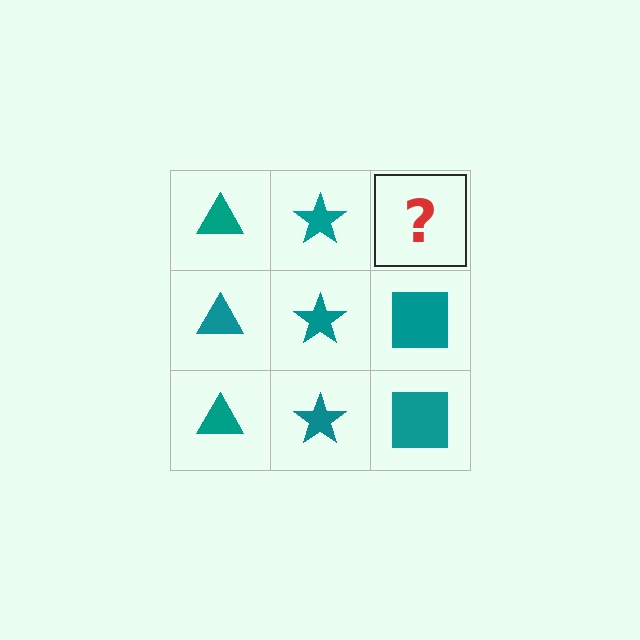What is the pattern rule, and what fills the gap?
The rule is that each column has a consistent shape. The gap should be filled with a teal square.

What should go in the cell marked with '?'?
The missing cell should contain a teal square.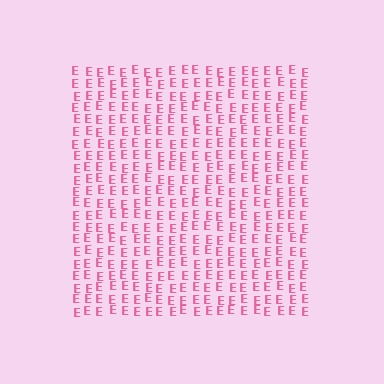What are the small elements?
The small elements are letter E's.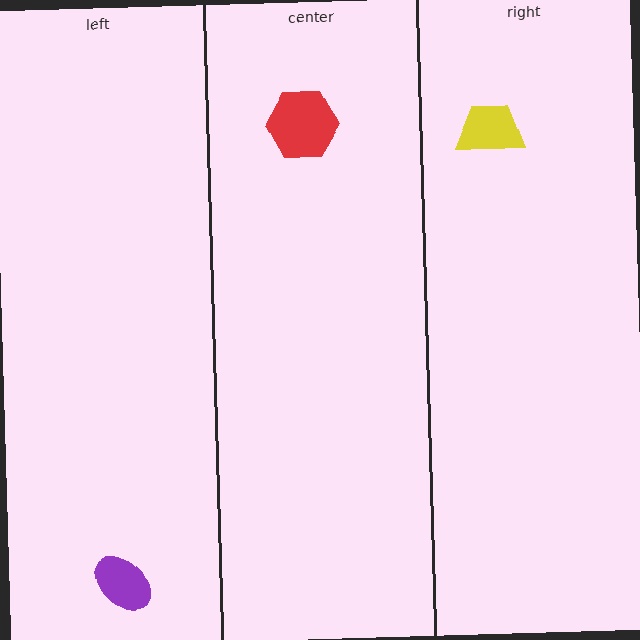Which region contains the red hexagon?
The center region.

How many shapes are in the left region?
1.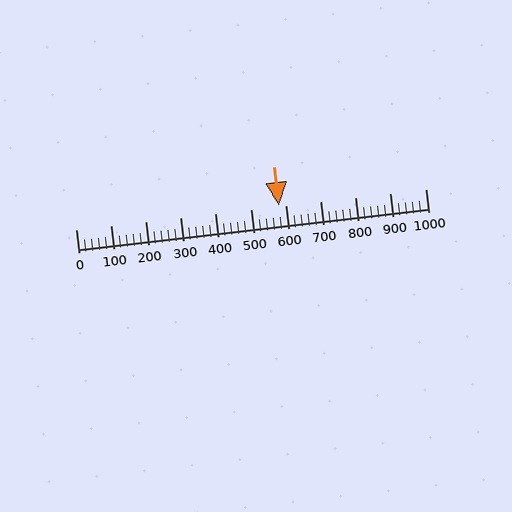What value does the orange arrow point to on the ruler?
The orange arrow points to approximately 580.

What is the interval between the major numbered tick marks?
The major tick marks are spaced 100 units apart.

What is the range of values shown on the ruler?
The ruler shows values from 0 to 1000.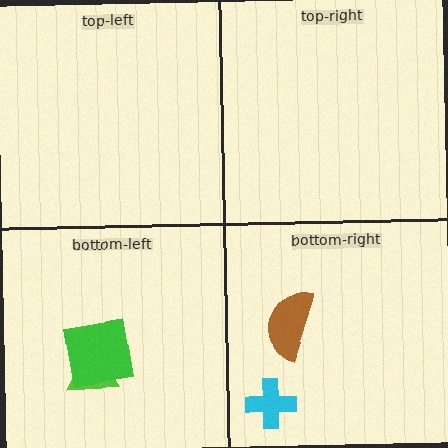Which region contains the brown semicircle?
The bottom-right region.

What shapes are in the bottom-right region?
The cyan cross, the brown semicircle.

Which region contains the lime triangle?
The bottom-left region.